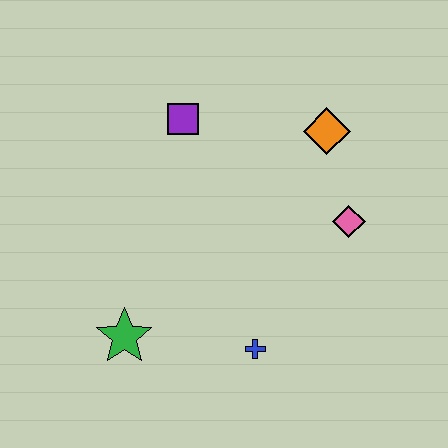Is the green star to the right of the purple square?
No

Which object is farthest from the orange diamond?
The green star is farthest from the orange diamond.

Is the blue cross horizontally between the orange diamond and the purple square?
Yes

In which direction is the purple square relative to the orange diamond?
The purple square is to the left of the orange diamond.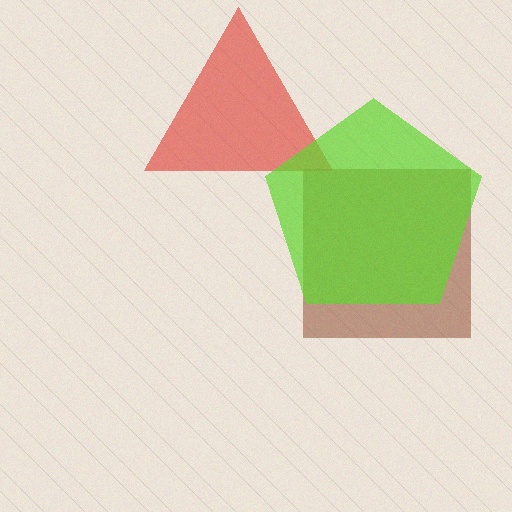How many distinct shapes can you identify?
There are 3 distinct shapes: a brown square, a red triangle, a lime pentagon.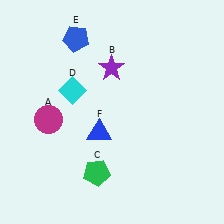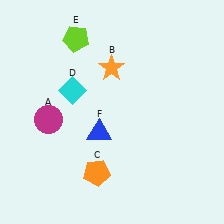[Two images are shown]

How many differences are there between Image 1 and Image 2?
There are 3 differences between the two images.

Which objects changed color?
B changed from purple to orange. C changed from green to orange. E changed from blue to lime.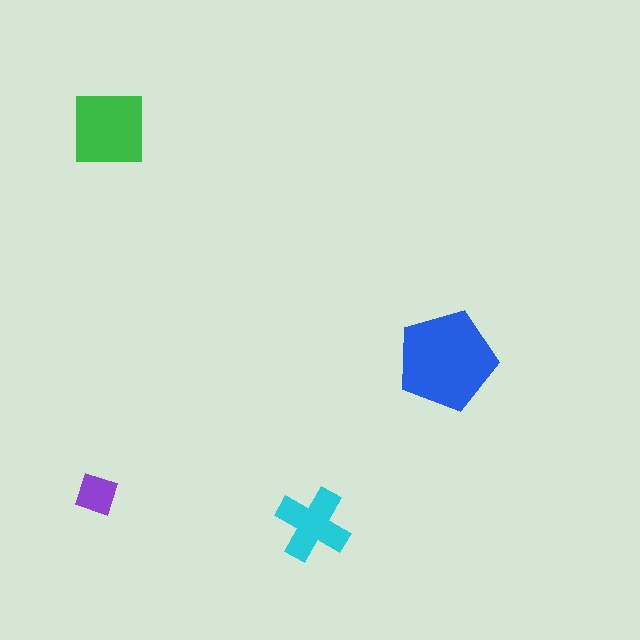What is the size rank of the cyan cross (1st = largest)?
3rd.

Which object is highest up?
The green square is topmost.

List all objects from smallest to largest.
The purple diamond, the cyan cross, the green square, the blue pentagon.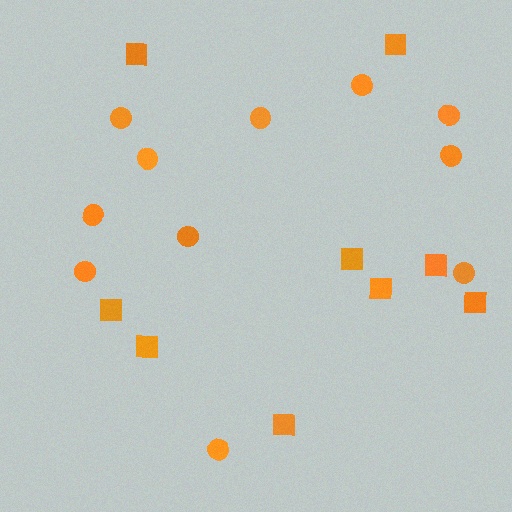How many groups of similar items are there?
There are 2 groups: one group of circles (11) and one group of squares (9).